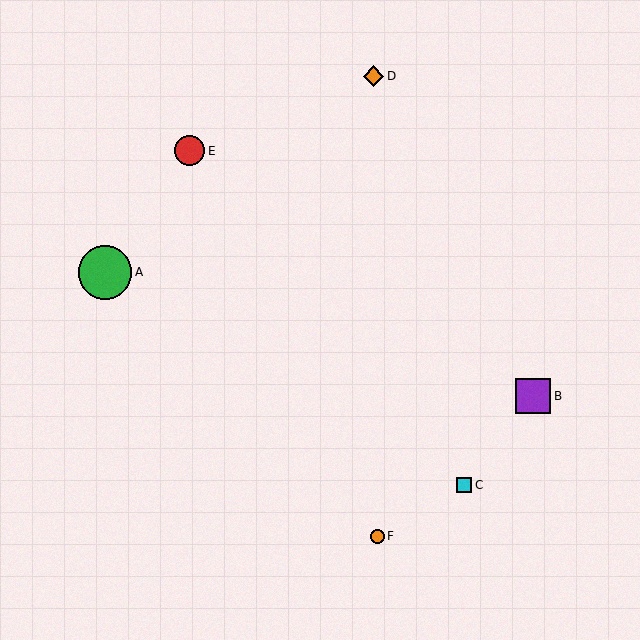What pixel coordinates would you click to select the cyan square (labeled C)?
Click at (464, 485) to select the cyan square C.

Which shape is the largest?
The green circle (labeled A) is the largest.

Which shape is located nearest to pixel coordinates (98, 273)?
The green circle (labeled A) at (105, 272) is nearest to that location.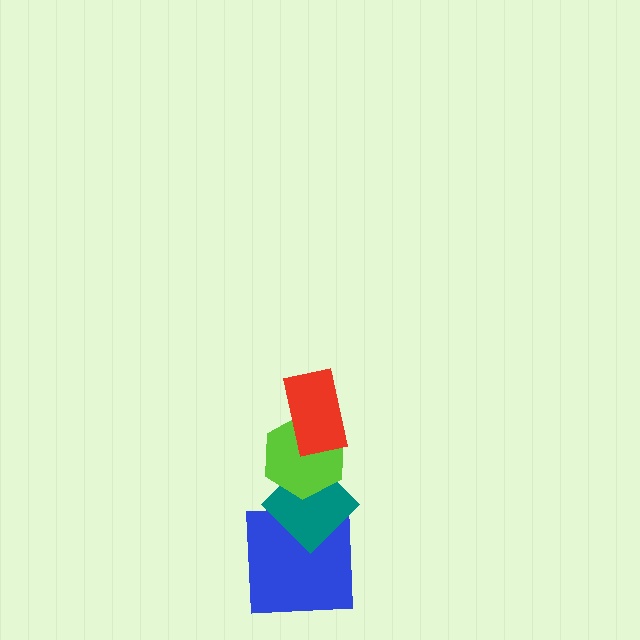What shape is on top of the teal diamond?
The lime hexagon is on top of the teal diamond.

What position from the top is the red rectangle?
The red rectangle is 1st from the top.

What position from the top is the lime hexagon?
The lime hexagon is 2nd from the top.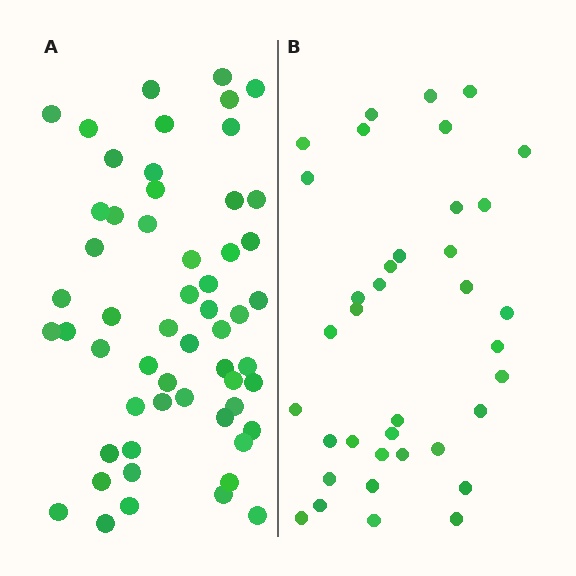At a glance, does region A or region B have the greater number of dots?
Region A (the left region) has more dots.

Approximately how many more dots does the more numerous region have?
Region A has approximately 20 more dots than region B.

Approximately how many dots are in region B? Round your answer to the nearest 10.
About 40 dots. (The exact count is 37, which rounds to 40.)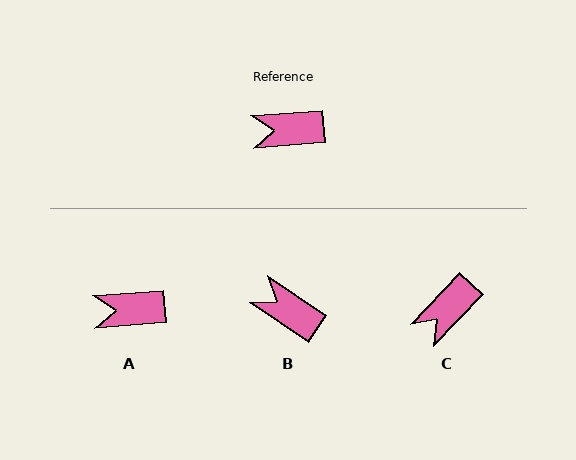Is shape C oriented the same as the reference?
No, it is off by about 42 degrees.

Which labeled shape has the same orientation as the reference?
A.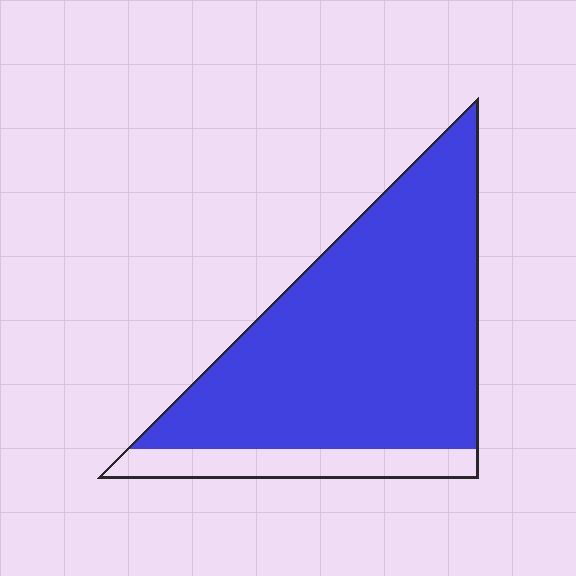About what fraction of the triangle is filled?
About five sixths (5/6).